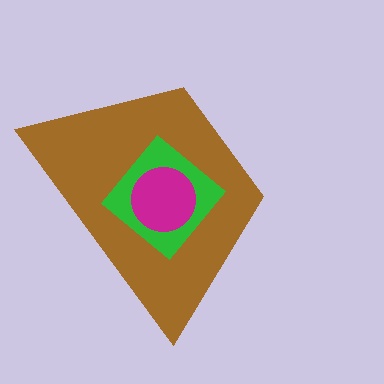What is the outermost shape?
The brown trapezoid.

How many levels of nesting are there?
3.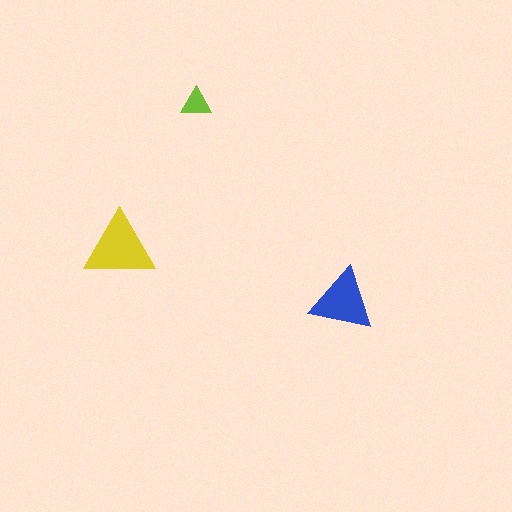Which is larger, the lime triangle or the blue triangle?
The blue one.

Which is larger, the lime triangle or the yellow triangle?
The yellow one.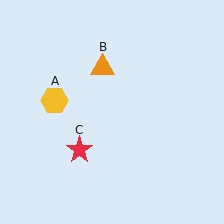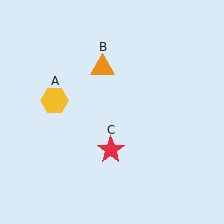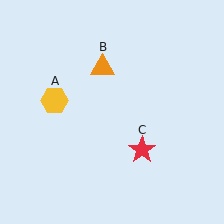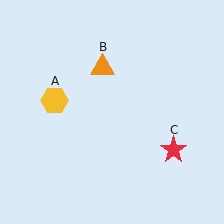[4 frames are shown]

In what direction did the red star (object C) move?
The red star (object C) moved right.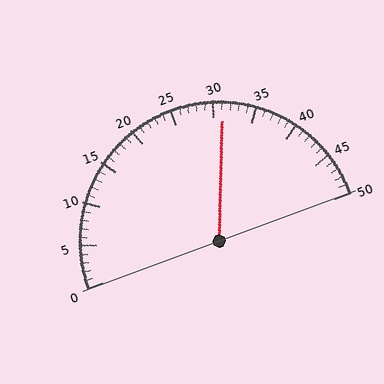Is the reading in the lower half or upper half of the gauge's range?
The reading is in the upper half of the range (0 to 50).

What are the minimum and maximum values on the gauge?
The gauge ranges from 0 to 50.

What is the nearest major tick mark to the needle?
The nearest major tick mark is 30.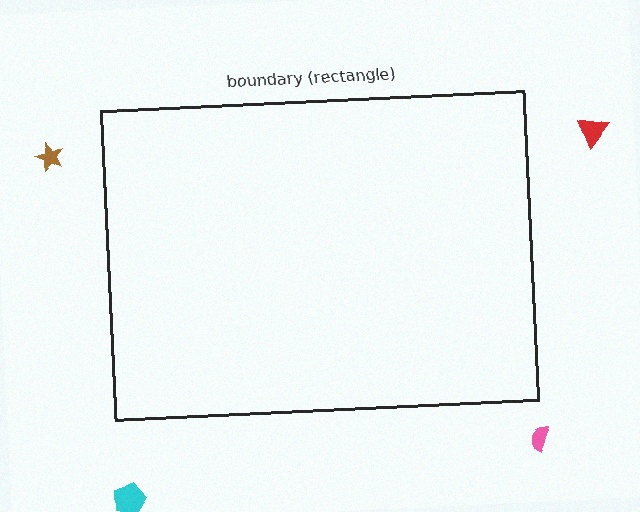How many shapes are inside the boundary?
0 inside, 4 outside.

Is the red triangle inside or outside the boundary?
Outside.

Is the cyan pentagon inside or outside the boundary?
Outside.